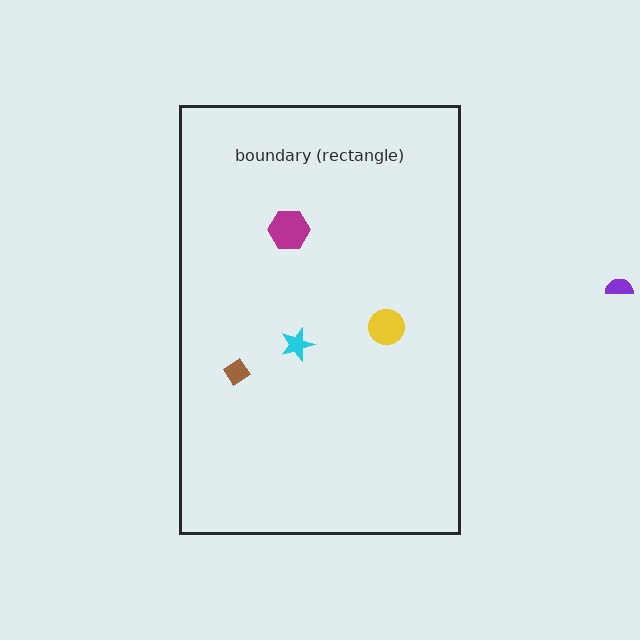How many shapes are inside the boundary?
4 inside, 1 outside.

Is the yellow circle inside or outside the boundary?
Inside.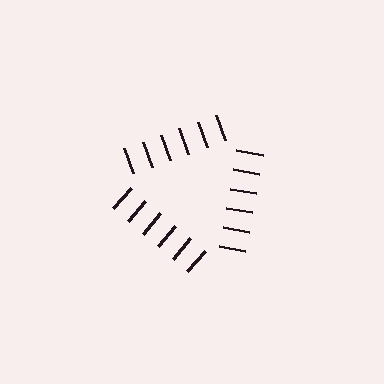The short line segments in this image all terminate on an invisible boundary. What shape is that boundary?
An illusory triangle — the line segments terminate on its edges but no continuous stroke is drawn.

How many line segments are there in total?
18 — 6 along each of the 3 edges.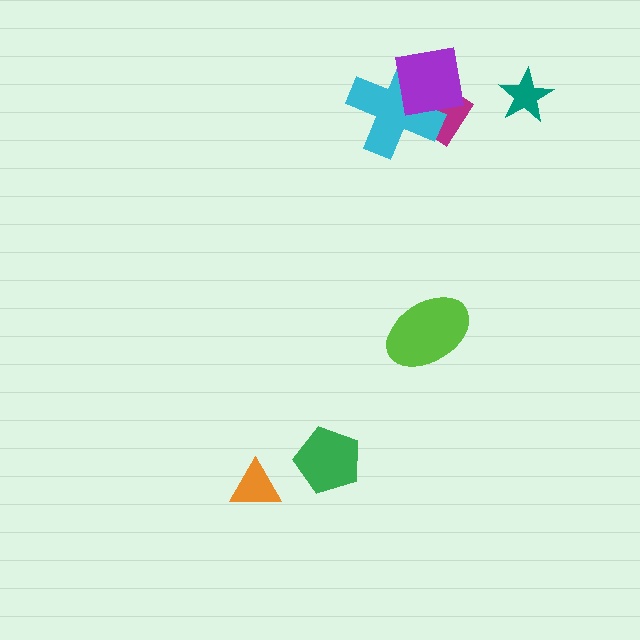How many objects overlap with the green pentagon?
0 objects overlap with the green pentagon.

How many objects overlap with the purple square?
2 objects overlap with the purple square.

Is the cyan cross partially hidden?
Yes, it is partially covered by another shape.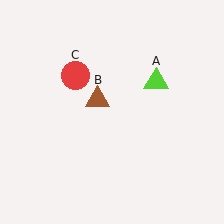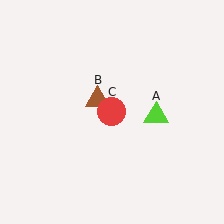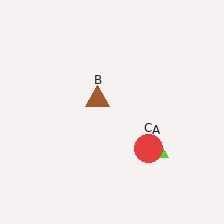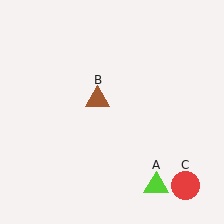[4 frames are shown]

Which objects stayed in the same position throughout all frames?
Brown triangle (object B) remained stationary.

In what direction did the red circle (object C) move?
The red circle (object C) moved down and to the right.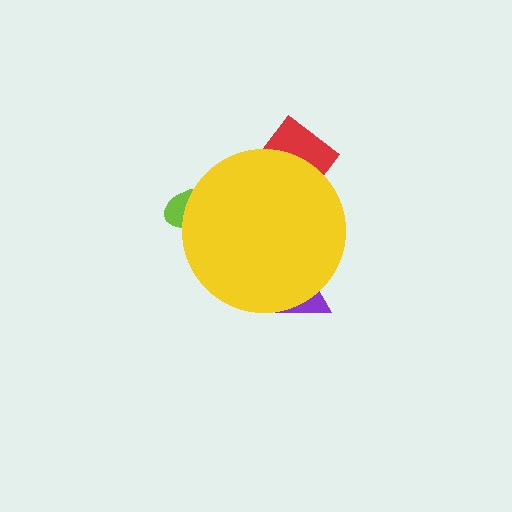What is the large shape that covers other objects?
A yellow circle.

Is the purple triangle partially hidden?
Yes, the purple triangle is partially hidden behind the yellow circle.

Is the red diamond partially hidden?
Yes, the red diamond is partially hidden behind the yellow circle.